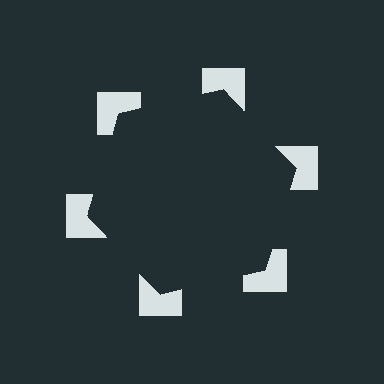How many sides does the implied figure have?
6 sides.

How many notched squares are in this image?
There are 6 — one at each vertex of the illusory hexagon.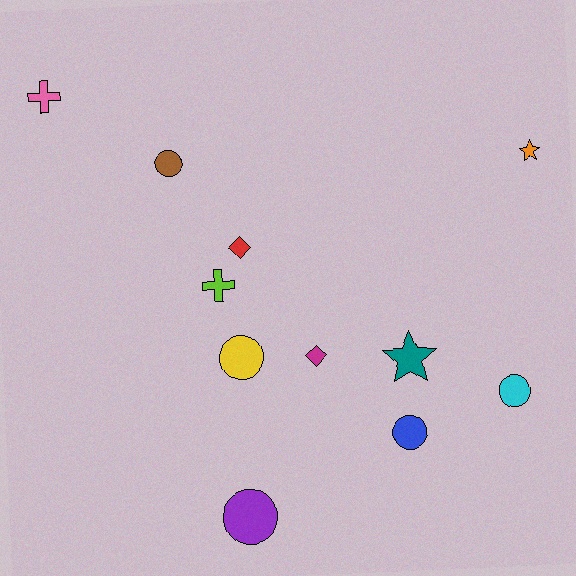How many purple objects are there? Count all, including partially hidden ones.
There is 1 purple object.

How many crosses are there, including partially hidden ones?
There are 2 crosses.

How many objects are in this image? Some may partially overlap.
There are 11 objects.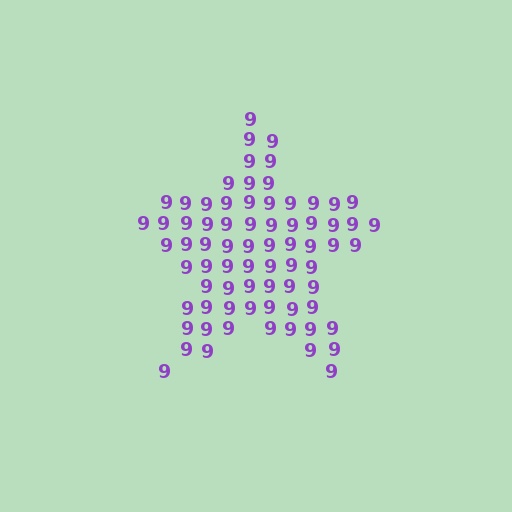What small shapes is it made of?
It is made of small digit 9's.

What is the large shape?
The large shape is a star.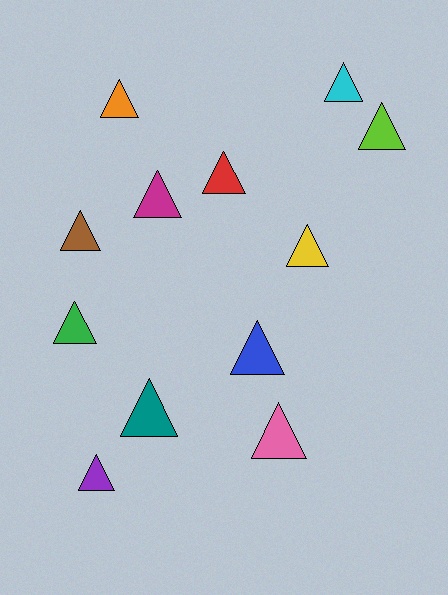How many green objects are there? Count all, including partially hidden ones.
There is 1 green object.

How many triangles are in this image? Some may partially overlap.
There are 12 triangles.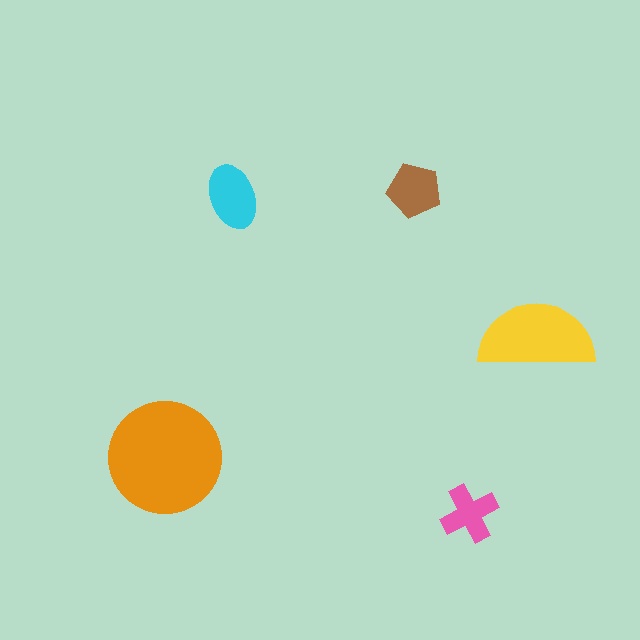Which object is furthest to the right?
The yellow semicircle is rightmost.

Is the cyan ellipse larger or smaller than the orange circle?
Smaller.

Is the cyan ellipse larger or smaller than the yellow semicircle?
Smaller.